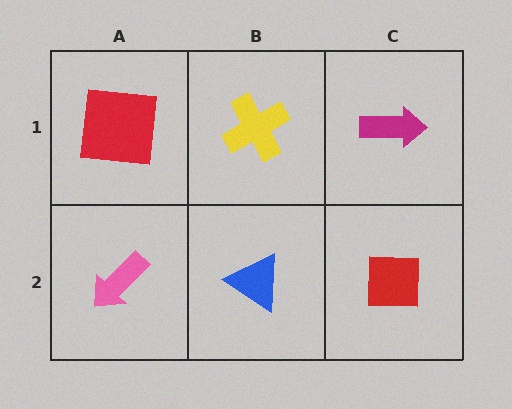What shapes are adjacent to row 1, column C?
A red square (row 2, column C), a yellow cross (row 1, column B).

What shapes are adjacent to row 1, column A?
A pink arrow (row 2, column A), a yellow cross (row 1, column B).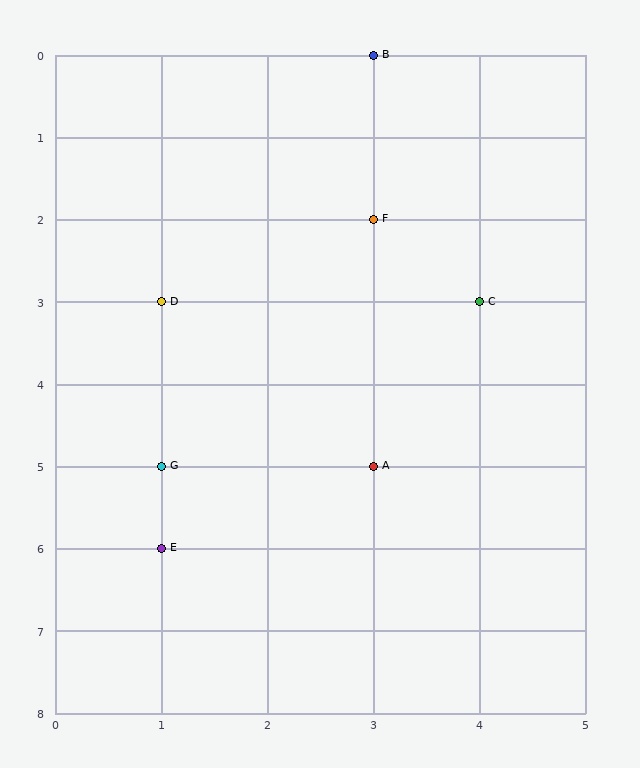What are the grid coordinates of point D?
Point D is at grid coordinates (1, 3).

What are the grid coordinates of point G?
Point G is at grid coordinates (1, 5).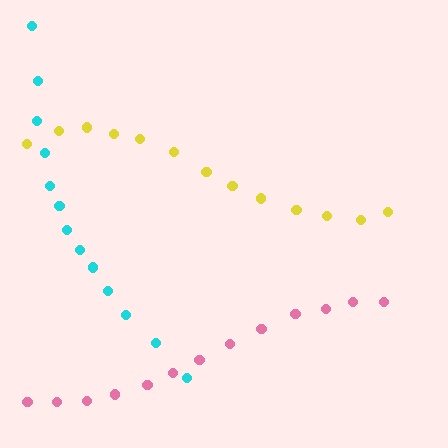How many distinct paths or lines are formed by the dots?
There are 3 distinct paths.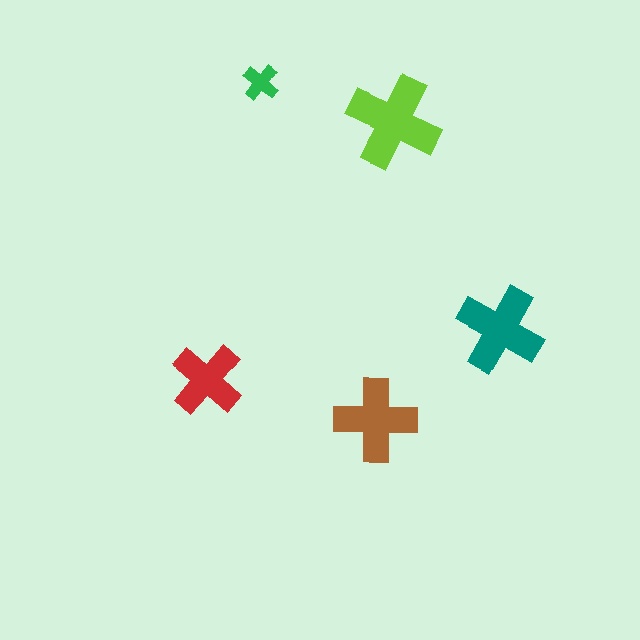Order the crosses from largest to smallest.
the lime one, the teal one, the brown one, the red one, the green one.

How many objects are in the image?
There are 5 objects in the image.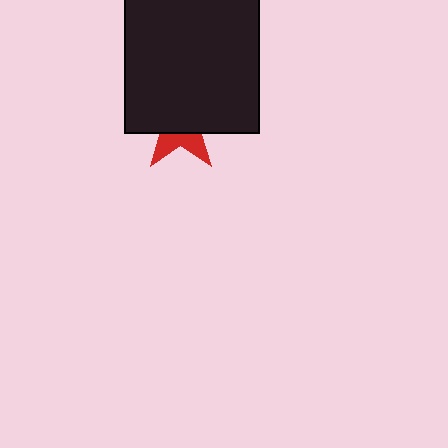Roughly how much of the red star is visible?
A small part of it is visible (roughly 33%).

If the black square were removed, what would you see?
You would see the complete red star.